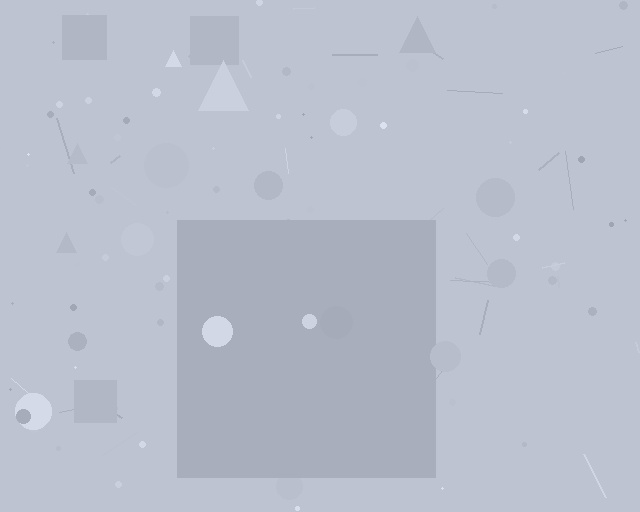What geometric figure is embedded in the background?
A square is embedded in the background.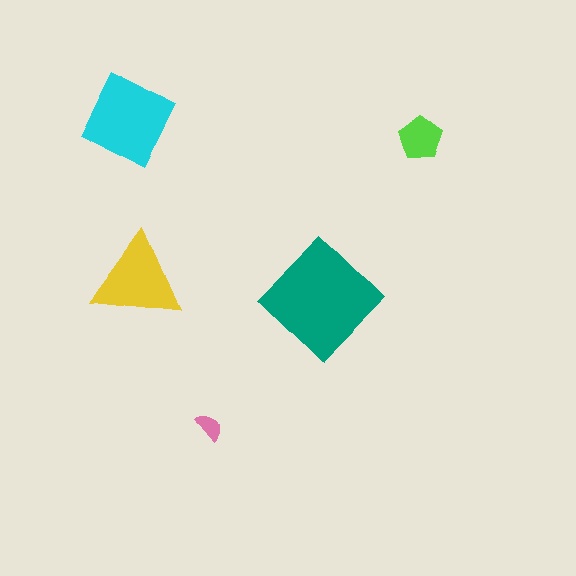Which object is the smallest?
The pink semicircle.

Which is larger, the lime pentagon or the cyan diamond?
The cyan diamond.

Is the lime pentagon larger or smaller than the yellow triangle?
Smaller.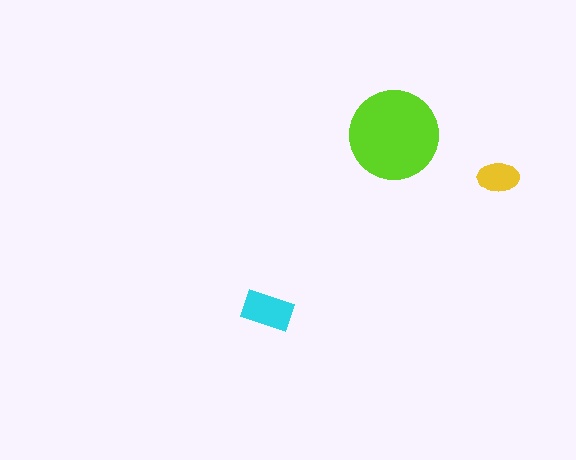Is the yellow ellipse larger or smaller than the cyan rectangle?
Smaller.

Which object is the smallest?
The yellow ellipse.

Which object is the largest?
The lime circle.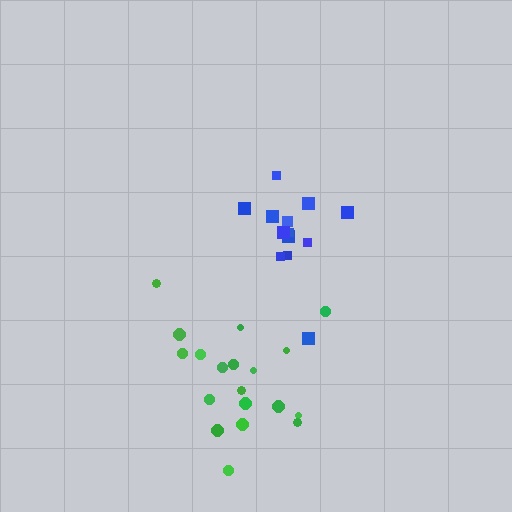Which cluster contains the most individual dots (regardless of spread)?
Green (19).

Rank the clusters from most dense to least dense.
blue, green.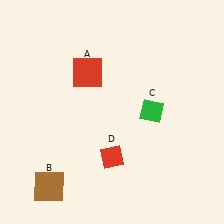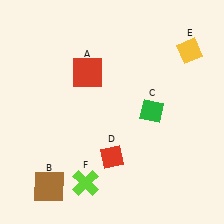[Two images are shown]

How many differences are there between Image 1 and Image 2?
There are 2 differences between the two images.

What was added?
A yellow diamond (E), a lime cross (F) were added in Image 2.